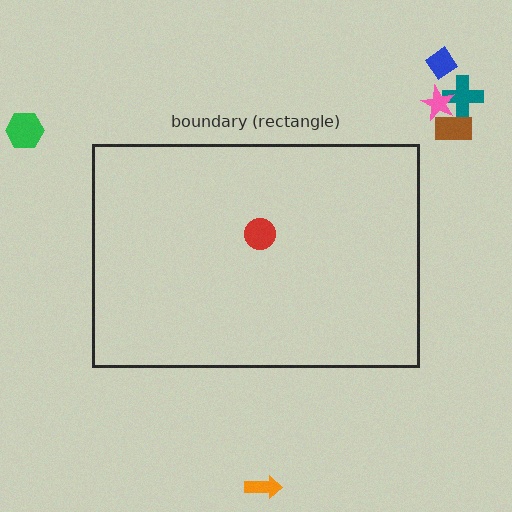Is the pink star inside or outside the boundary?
Outside.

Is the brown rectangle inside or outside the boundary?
Outside.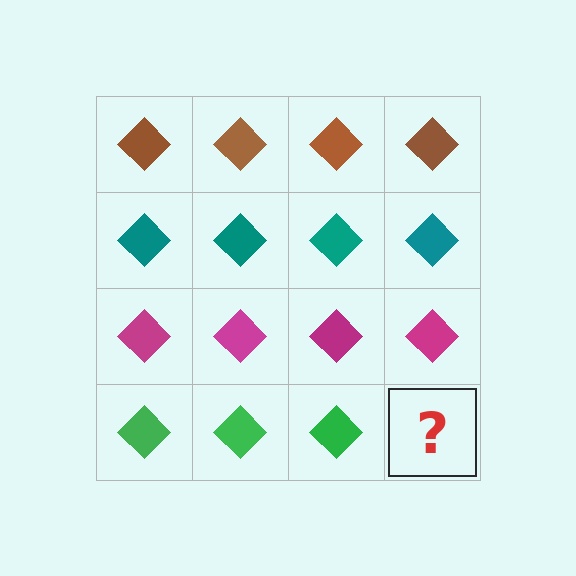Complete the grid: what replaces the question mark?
The question mark should be replaced with a green diamond.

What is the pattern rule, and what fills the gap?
The rule is that each row has a consistent color. The gap should be filled with a green diamond.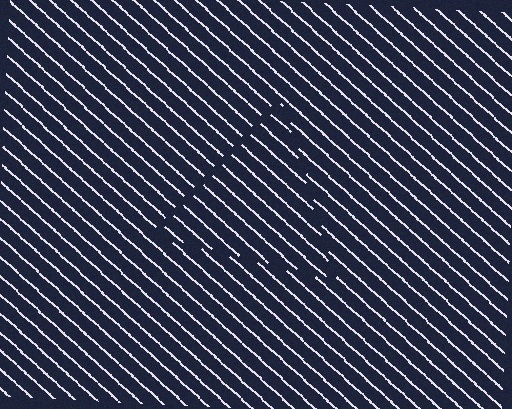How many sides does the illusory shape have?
3 sides — the line-ends trace a triangle.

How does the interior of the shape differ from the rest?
The interior of the shape contains the same grating, shifted by half a period — the contour is defined by the phase discontinuity where line-ends from the inner and outer gratings abut.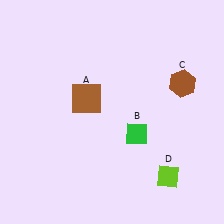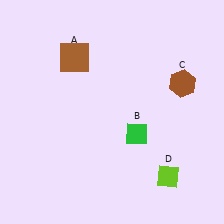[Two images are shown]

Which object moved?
The brown square (A) moved up.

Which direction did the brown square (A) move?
The brown square (A) moved up.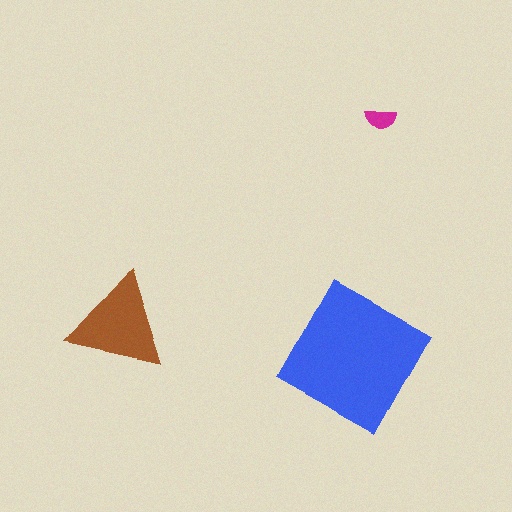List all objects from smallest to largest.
The magenta semicircle, the brown triangle, the blue square.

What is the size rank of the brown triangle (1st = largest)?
2nd.